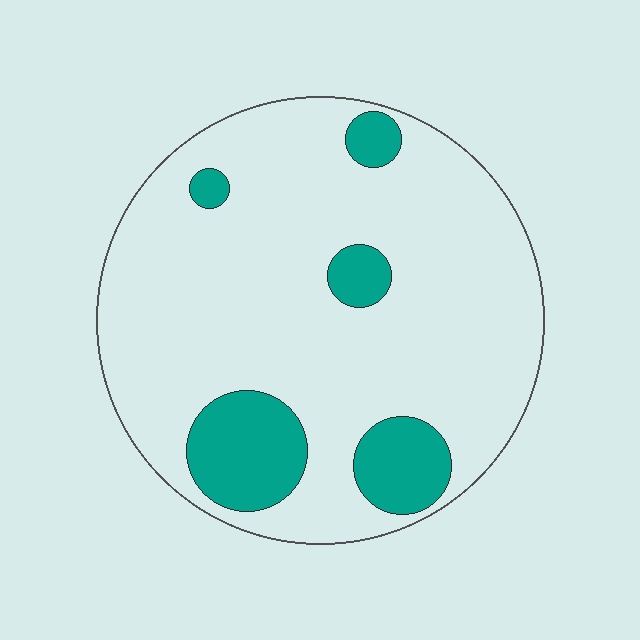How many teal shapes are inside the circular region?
5.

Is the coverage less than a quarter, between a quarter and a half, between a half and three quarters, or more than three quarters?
Less than a quarter.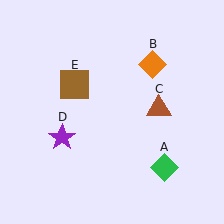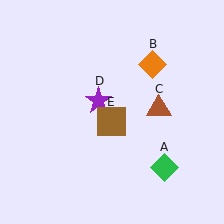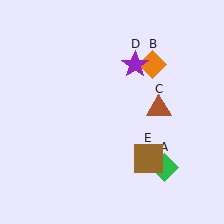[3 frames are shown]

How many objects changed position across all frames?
2 objects changed position: purple star (object D), brown square (object E).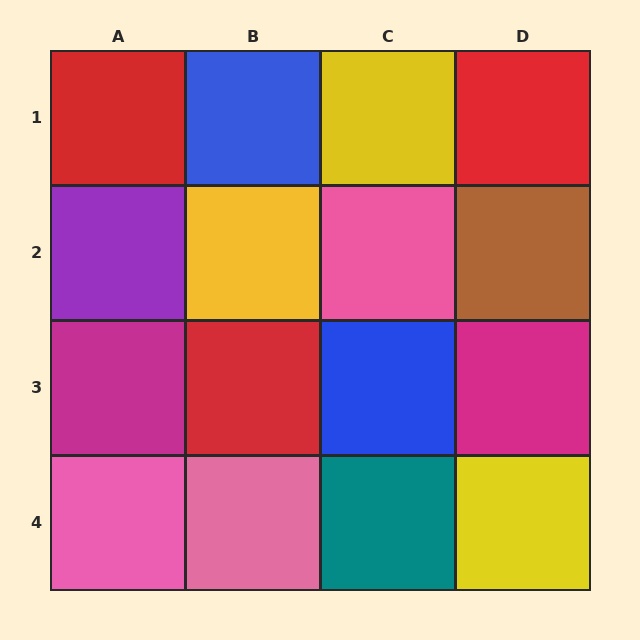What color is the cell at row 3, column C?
Blue.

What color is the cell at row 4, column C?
Teal.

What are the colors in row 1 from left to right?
Red, blue, yellow, red.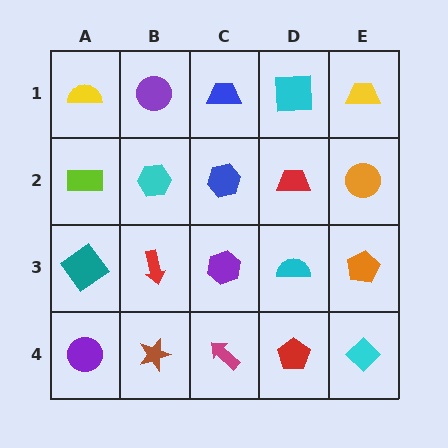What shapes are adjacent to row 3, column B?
A cyan hexagon (row 2, column B), a brown star (row 4, column B), a teal diamond (row 3, column A), a purple hexagon (row 3, column C).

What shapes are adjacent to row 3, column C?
A blue hexagon (row 2, column C), a magenta arrow (row 4, column C), a red arrow (row 3, column B), a cyan semicircle (row 3, column D).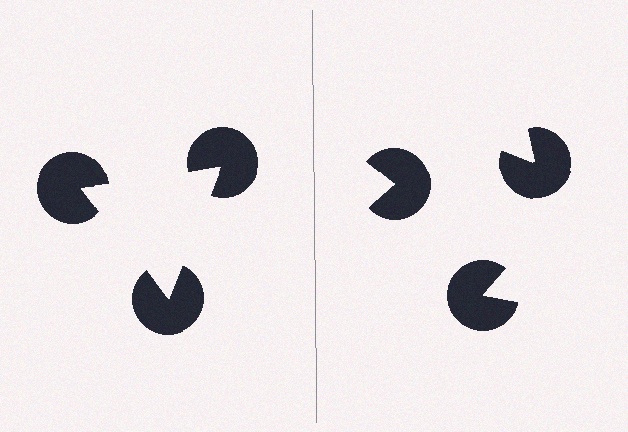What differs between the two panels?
The pac-man discs are positioned identically on both sides; only the wedge orientations differ. On the left they align to a triangle; on the right they are misaligned.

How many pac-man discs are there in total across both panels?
6 — 3 on each side.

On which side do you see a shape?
An illusory triangle appears on the left side. On the right side the wedge cuts are rotated, so no coherent shape forms.